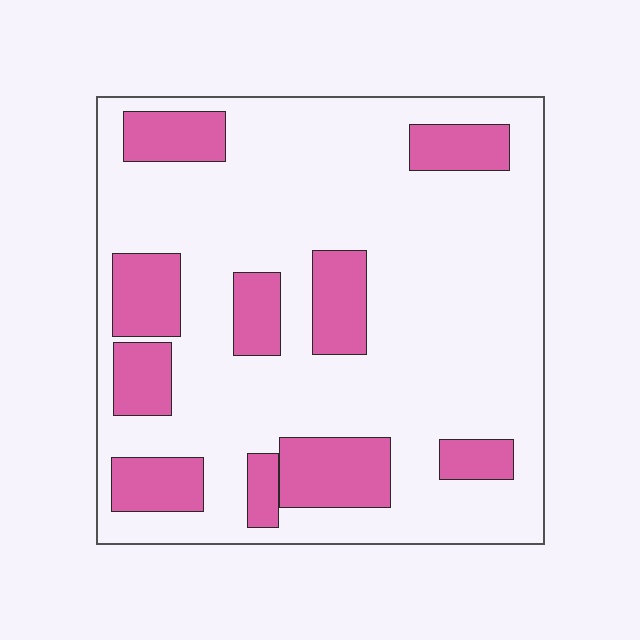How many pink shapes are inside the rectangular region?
10.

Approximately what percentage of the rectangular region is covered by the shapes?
Approximately 25%.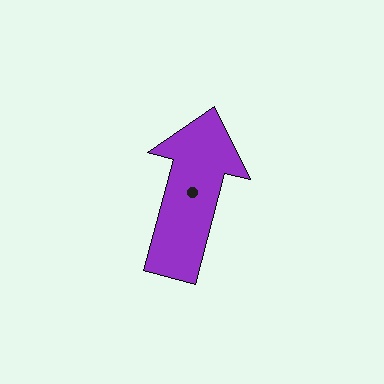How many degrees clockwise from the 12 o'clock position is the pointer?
Approximately 15 degrees.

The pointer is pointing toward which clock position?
Roughly 12 o'clock.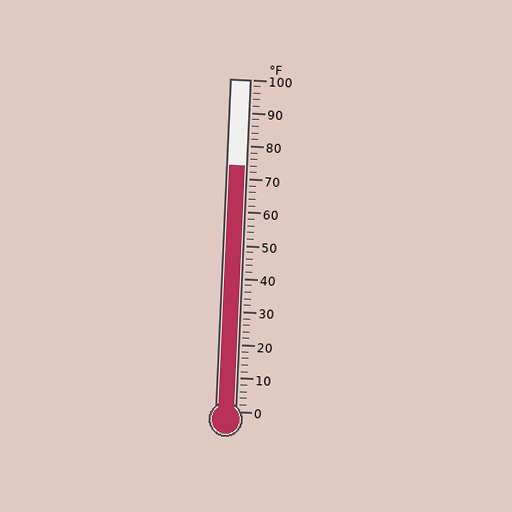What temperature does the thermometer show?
The thermometer shows approximately 74°F.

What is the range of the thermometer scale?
The thermometer scale ranges from 0°F to 100°F.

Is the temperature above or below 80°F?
The temperature is below 80°F.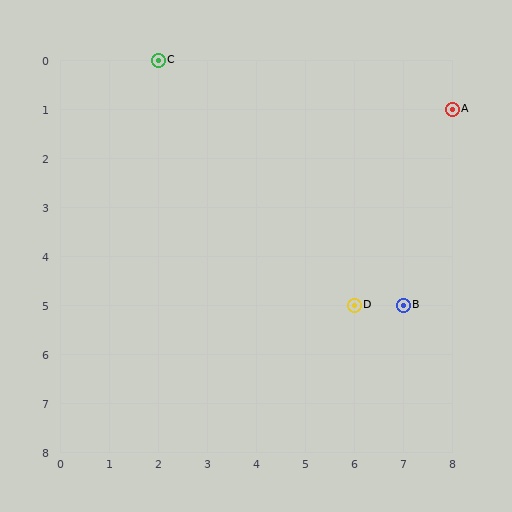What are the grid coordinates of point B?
Point B is at grid coordinates (7, 5).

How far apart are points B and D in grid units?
Points B and D are 1 column apart.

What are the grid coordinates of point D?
Point D is at grid coordinates (6, 5).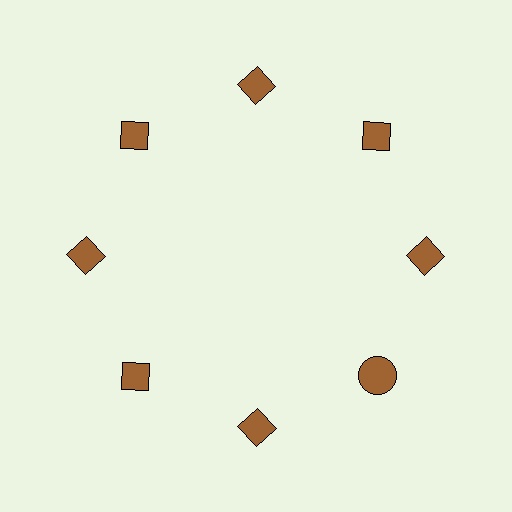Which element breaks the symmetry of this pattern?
The brown circle at roughly the 4 o'clock position breaks the symmetry. All other shapes are brown diamonds.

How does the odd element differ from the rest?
It has a different shape: circle instead of diamond.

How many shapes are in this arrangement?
There are 8 shapes arranged in a ring pattern.